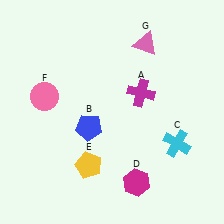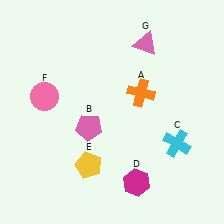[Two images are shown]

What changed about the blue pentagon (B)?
In Image 1, B is blue. In Image 2, it changed to pink.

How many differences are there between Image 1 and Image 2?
There are 2 differences between the two images.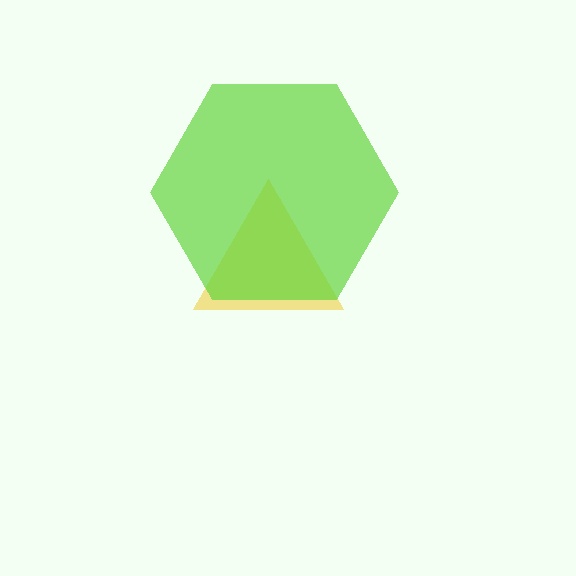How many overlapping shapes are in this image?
There are 2 overlapping shapes in the image.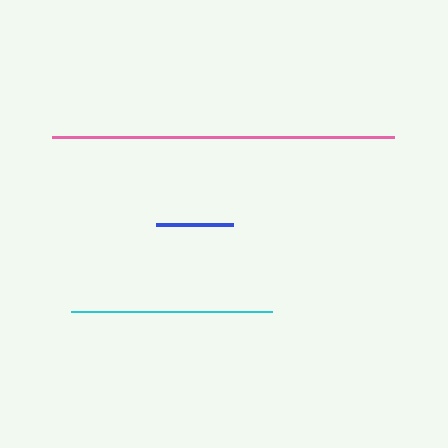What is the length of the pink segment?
The pink segment is approximately 342 pixels long.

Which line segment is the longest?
The pink line is the longest at approximately 342 pixels.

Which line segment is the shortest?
The blue line is the shortest at approximately 76 pixels.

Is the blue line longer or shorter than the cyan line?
The cyan line is longer than the blue line.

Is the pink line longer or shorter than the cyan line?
The pink line is longer than the cyan line.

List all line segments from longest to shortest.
From longest to shortest: pink, cyan, blue.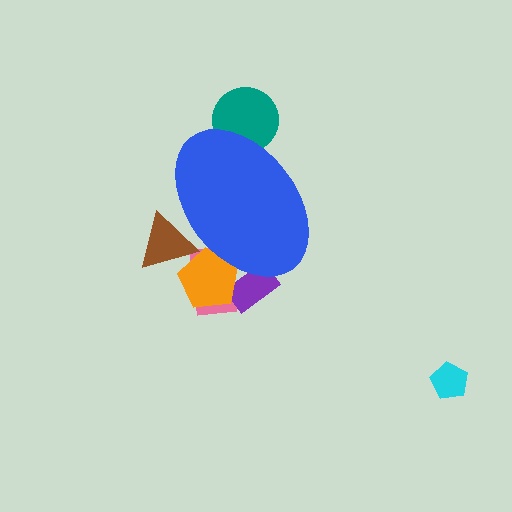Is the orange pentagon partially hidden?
Yes, the orange pentagon is partially hidden behind the blue ellipse.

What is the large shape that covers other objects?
A blue ellipse.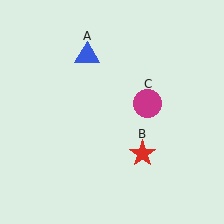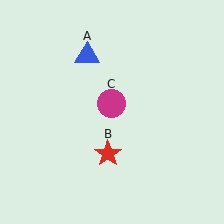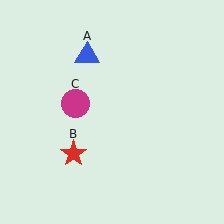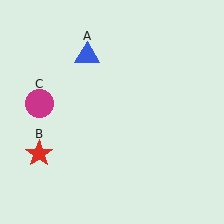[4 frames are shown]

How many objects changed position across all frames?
2 objects changed position: red star (object B), magenta circle (object C).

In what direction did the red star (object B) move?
The red star (object B) moved left.